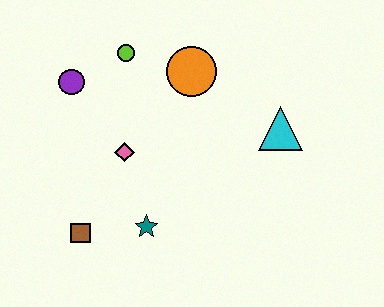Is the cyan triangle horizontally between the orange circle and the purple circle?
No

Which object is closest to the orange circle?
The lime circle is closest to the orange circle.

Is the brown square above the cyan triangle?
No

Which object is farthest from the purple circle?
The cyan triangle is farthest from the purple circle.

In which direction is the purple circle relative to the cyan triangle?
The purple circle is to the left of the cyan triangle.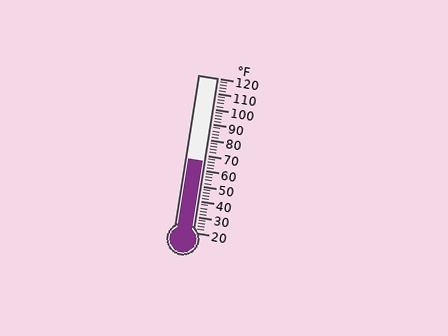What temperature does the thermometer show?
The thermometer shows approximately 66°F.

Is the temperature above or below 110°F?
The temperature is below 110°F.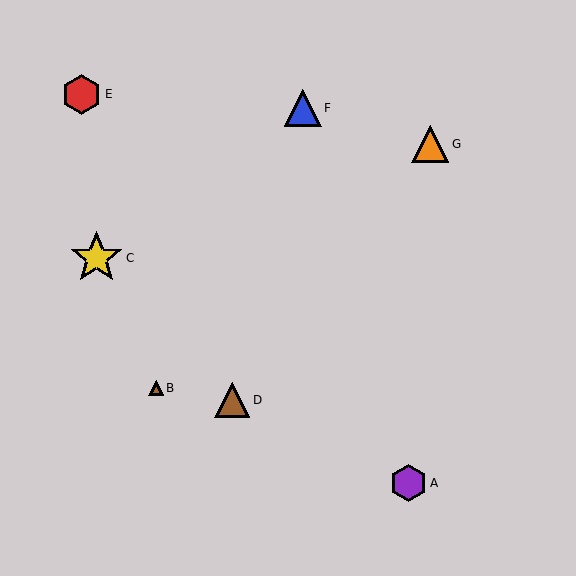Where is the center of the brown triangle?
The center of the brown triangle is at (232, 400).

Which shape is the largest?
The yellow star (labeled C) is the largest.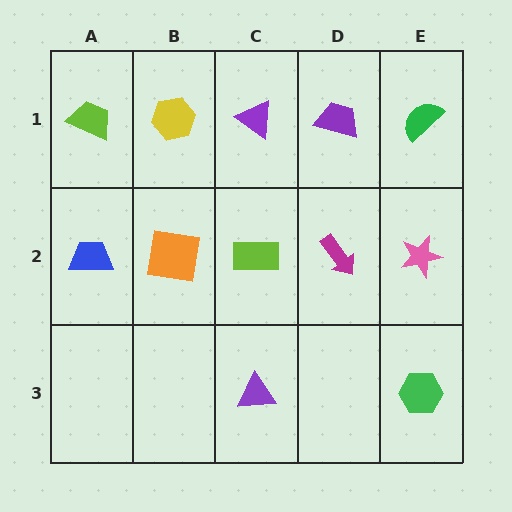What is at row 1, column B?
A yellow hexagon.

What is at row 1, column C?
A purple triangle.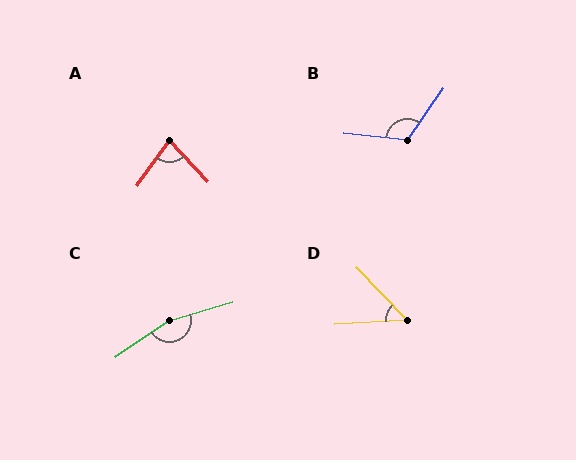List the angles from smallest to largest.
D (50°), A (79°), B (119°), C (162°).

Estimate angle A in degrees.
Approximately 79 degrees.